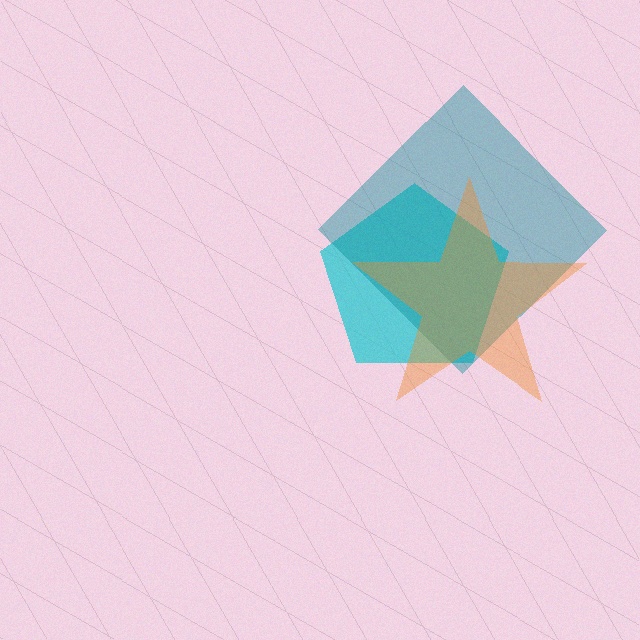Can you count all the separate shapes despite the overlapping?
Yes, there are 3 separate shapes.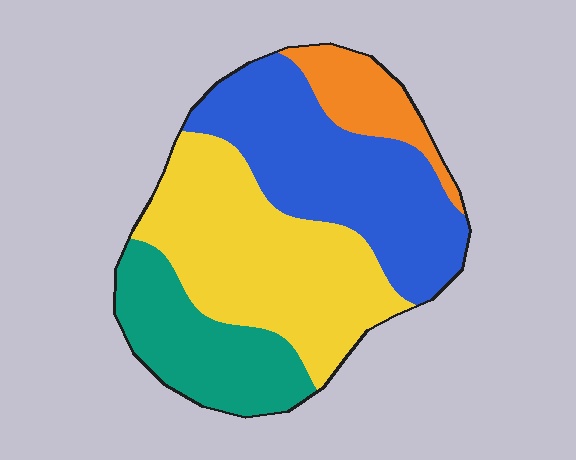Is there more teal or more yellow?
Yellow.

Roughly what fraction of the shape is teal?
Teal covers 20% of the shape.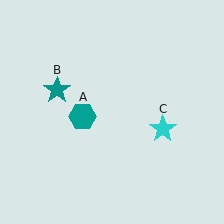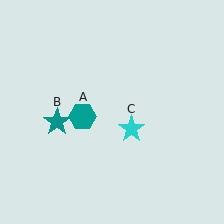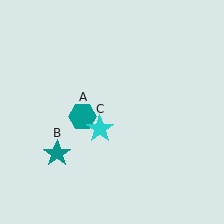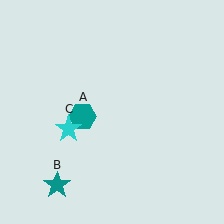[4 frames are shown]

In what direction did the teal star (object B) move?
The teal star (object B) moved down.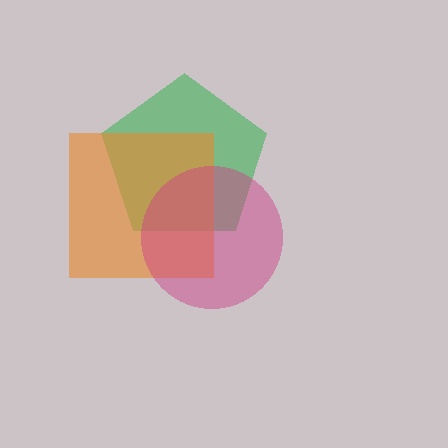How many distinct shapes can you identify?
There are 3 distinct shapes: a green pentagon, an orange square, a magenta circle.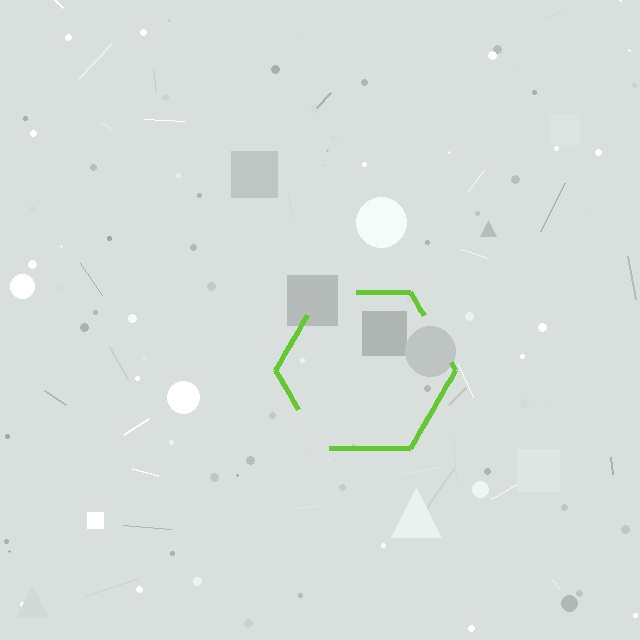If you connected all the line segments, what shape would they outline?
They would outline a hexagon.